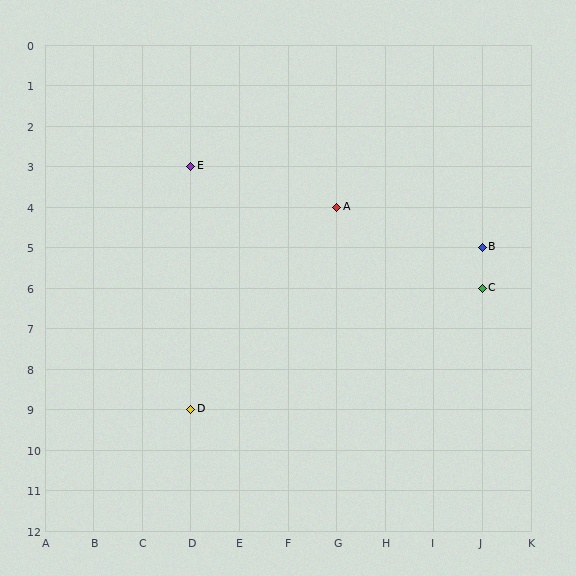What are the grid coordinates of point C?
Point C is at grid coordinates (J, 6).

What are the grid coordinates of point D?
Point D is at grid coordinates (D, 9).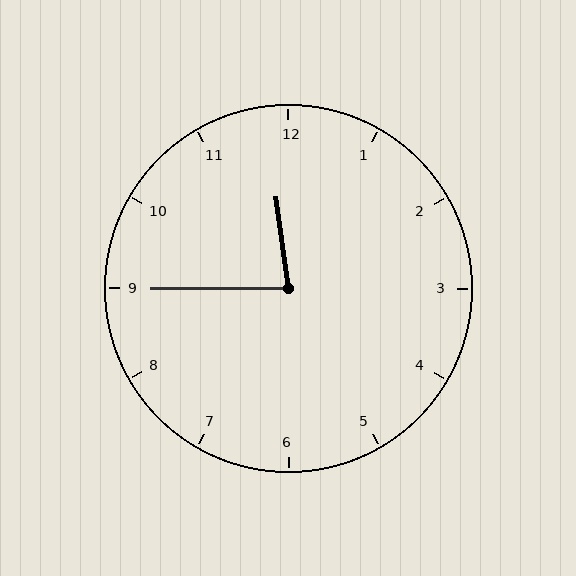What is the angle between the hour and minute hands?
Approximately 82 degrees.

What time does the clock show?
11:45.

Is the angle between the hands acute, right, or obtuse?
It is acute.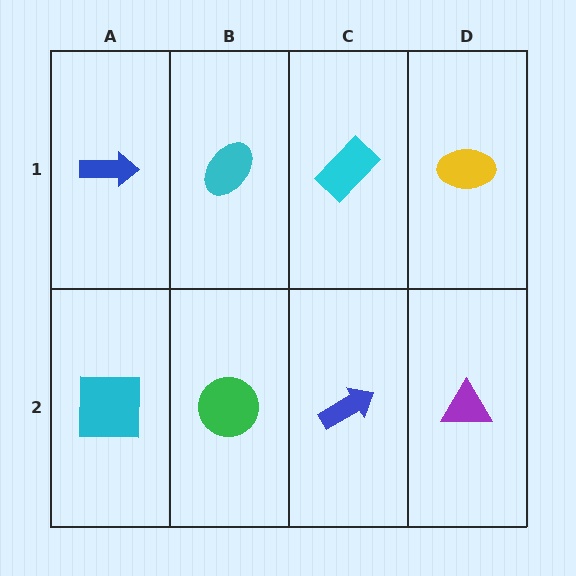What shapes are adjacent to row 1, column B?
A green circle (row 2, column B), a blue arrow (row 1, column A), a cyan rectangle (row 1, column C).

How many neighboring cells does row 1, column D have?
2.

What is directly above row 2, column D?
A yellow ellipse.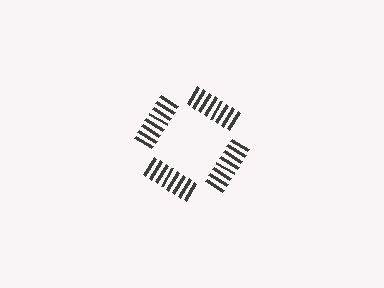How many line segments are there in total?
32 — 8 along each of the 4 edges.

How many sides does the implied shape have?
4 sides — the line-ends trace a square.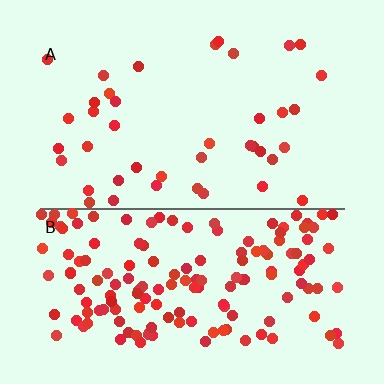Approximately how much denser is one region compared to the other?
Approximately 3.9× — region B over region A.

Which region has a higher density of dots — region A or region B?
B (the bottom).